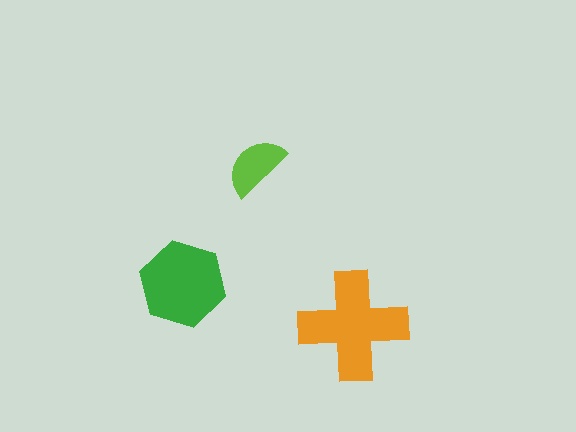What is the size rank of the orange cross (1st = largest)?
1st.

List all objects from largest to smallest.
The orange cross, the green hexagon, the lime semicircle.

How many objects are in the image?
There are 3 objects in the image.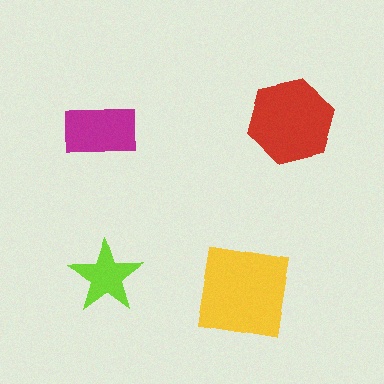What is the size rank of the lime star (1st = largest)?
4th.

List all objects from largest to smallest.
The yellow square, the red hexagon, the magenta rectangle, the lime star.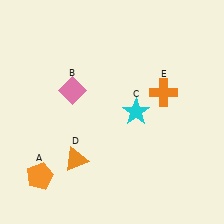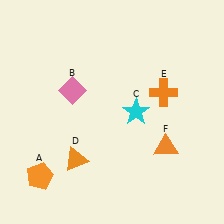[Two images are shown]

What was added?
An orange triangle (F) was added in Image 2.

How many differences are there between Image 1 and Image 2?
There is 1 difference between the two images.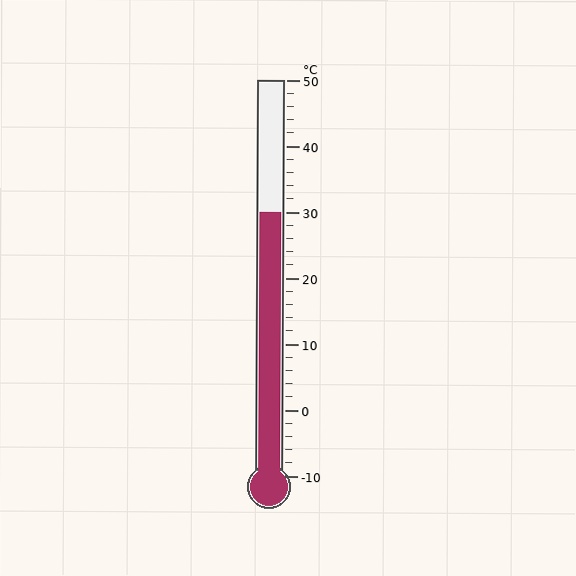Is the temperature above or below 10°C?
The temperature is above 10°C.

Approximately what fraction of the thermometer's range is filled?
The thermometer is filled to approximately 65% of its range.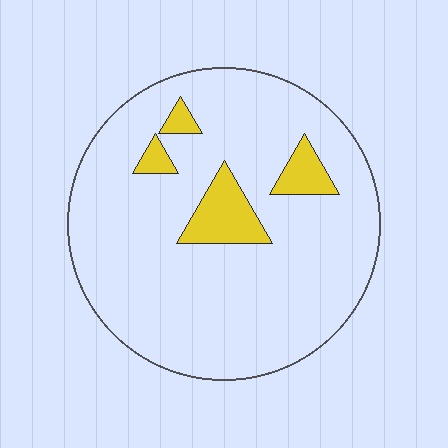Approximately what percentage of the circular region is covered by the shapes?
Approximately 10%.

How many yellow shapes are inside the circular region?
4.